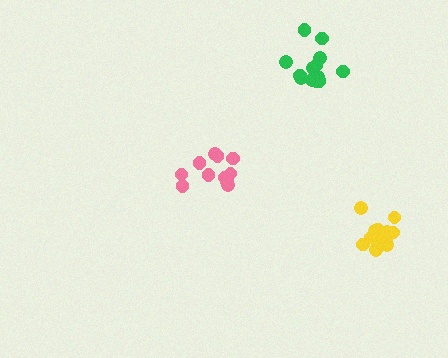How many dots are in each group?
Group 1: 13 dots, Group 2: 13 dots, Group 3: 11 dots (37 total).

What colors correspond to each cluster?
The clusters are colored: green, yellow, pink.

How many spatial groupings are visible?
There are 3 spatial groupings.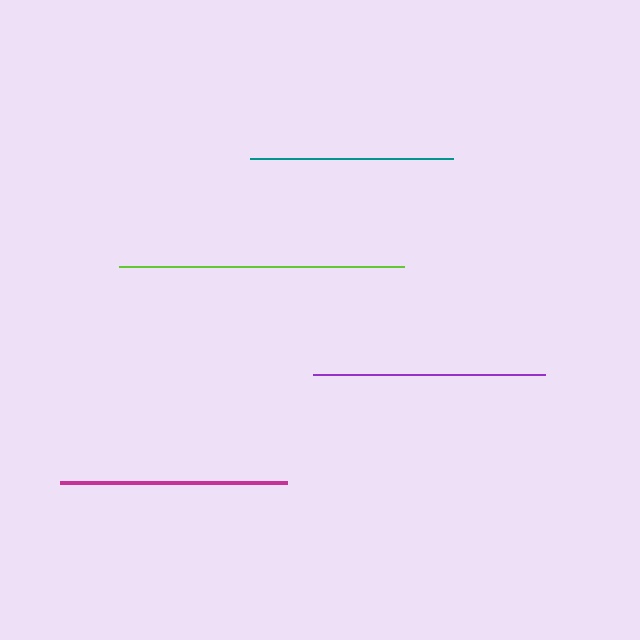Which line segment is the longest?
The lime line is the longest at approximately 285 pixels.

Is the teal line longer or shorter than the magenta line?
The magenta line is longer than the teal line.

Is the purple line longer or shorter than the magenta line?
The purple line is longer than the magenta line.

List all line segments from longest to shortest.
From longest to shortest: lime, purple, magenta, teal.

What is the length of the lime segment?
The lime segment is approximately 285 pixels long.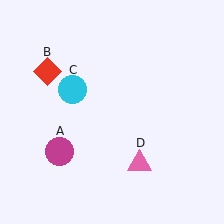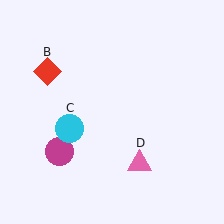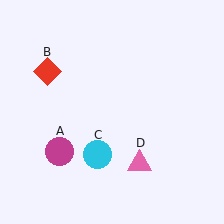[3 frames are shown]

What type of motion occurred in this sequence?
The cyan circle (object C) rotated counterclockwise around the center of the scene.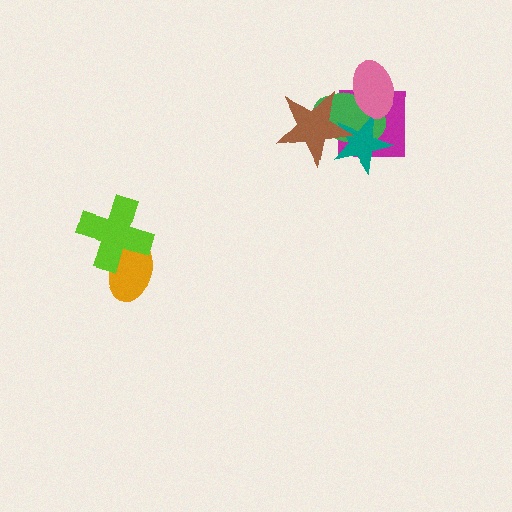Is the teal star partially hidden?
Yes, it is partially covered by another shape.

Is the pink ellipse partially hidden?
No, no other shape covers it.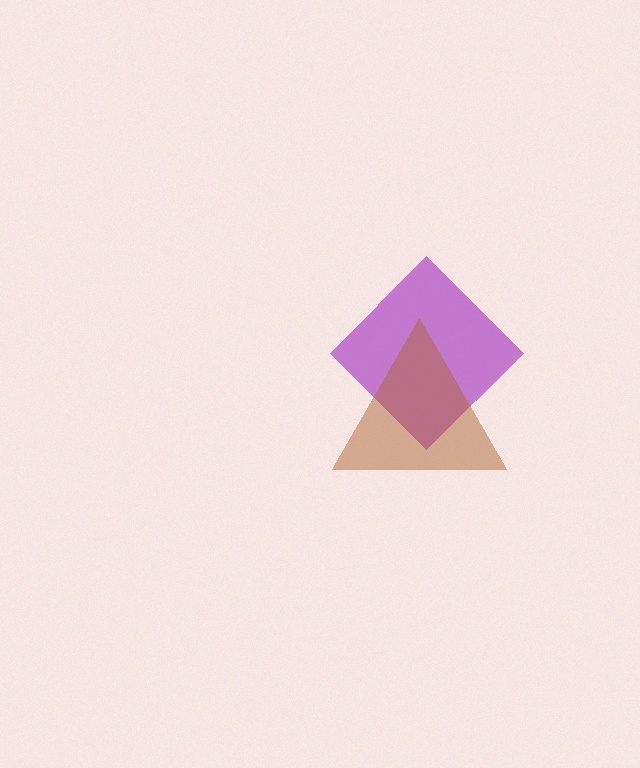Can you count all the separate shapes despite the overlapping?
Yes, there are 2 separate shapes.